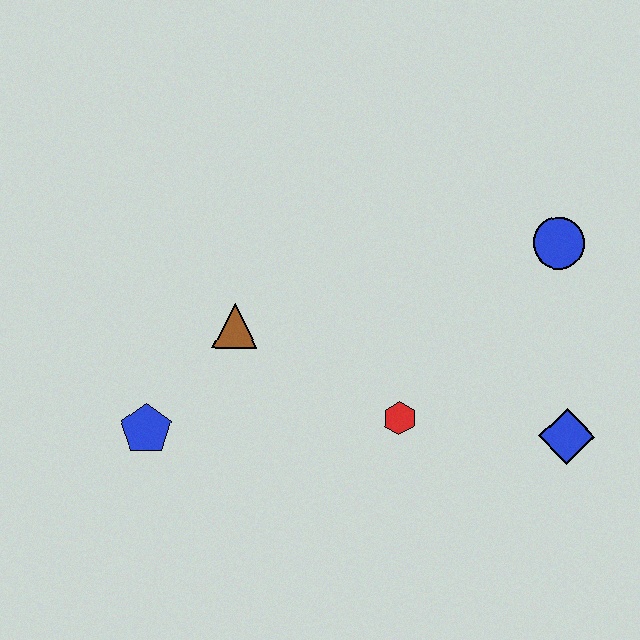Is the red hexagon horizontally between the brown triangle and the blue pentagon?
No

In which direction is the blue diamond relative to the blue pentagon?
The blue diamond is to the right of the blue pentagon.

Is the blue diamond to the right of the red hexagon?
Yes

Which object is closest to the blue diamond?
The red hexagon is closest to the blue diamond.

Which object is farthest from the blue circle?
The blue pentagon is farthest from the blue circle.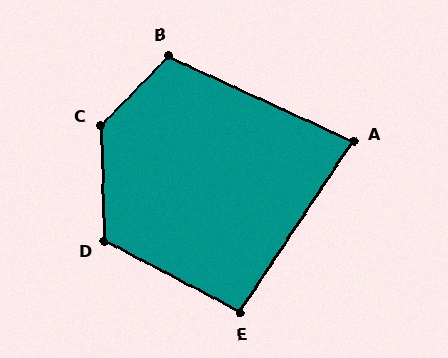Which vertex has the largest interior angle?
C, at approximately 133 degrees.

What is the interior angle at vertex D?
Approximately 120 degrees (obtuse).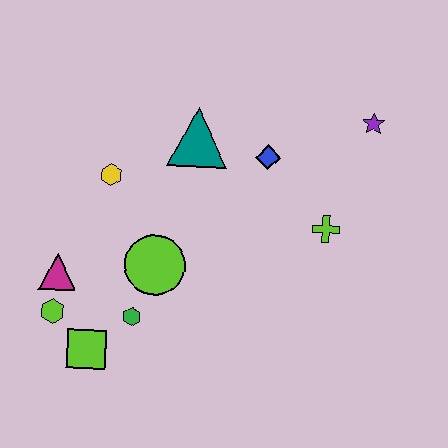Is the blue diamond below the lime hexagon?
No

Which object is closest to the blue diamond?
The teal triangle is closest to the blue diamond.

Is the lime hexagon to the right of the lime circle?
No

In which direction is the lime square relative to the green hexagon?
The lime square is to the left of the green hexagon.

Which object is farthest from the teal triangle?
The lime square is farthest from the teal triangle.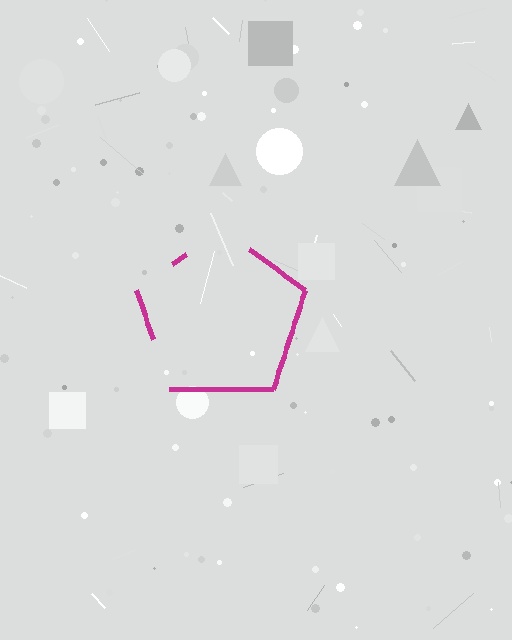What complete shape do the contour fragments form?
The contour fragments form a pentagon.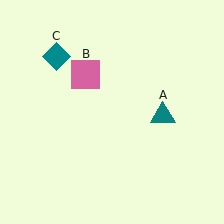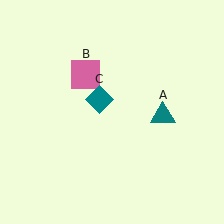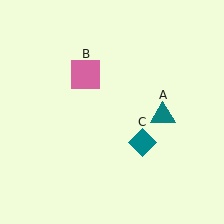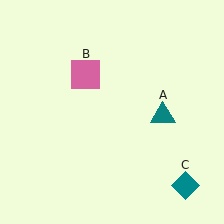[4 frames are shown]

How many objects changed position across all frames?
1 object changed position: teal diamond (object C).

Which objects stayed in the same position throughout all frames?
Teal triangle (object A) and pink square (object B) remained stationary.